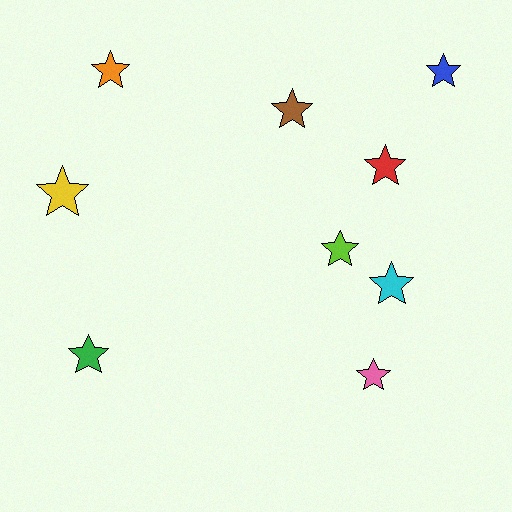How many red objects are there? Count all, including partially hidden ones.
There is 1 red object.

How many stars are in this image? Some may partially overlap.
There are 9 stars.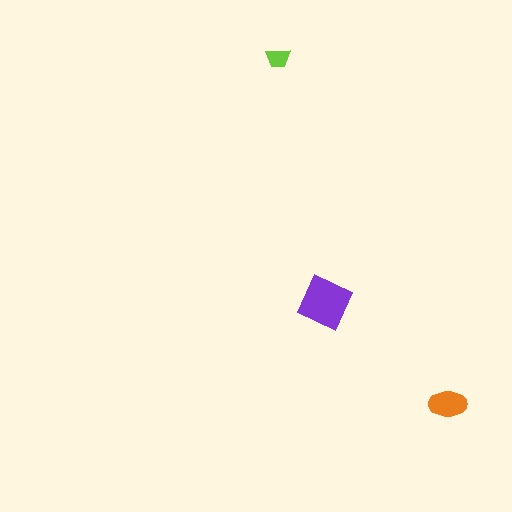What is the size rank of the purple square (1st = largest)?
1st.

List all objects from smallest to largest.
The lime trapezoid, the orange ellipse, the purple square.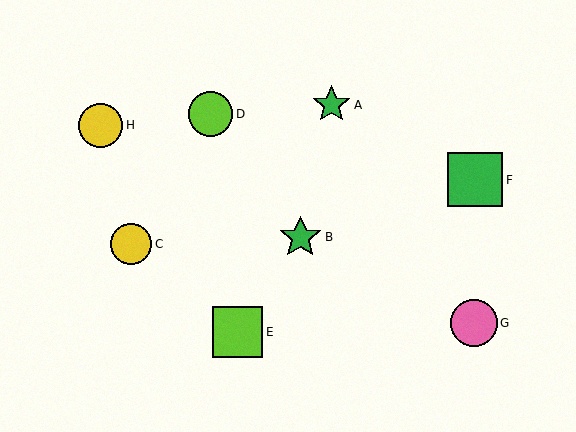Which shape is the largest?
The green square (labeled F) is the largest.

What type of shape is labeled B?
Shape B is a green star.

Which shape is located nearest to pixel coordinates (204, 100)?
The lime circle (labeled D) at (211, 114) is nearest to that location.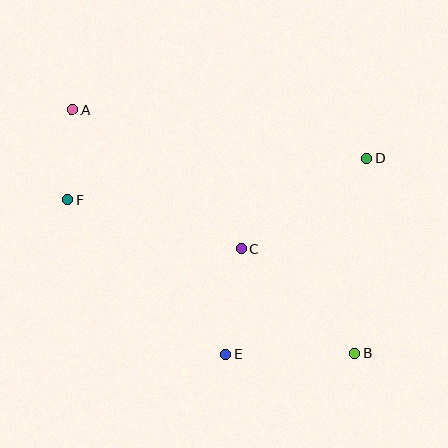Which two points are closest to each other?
Points A and F are closest to each other.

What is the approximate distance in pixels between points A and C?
The distance between A and C is approximately 219 pixels.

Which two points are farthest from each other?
Points A and B are farthest from each other.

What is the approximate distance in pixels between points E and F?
The distance between E and F is approximately 221 pixels.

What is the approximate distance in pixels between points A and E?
The distance between A and E is approximately 289 pixels.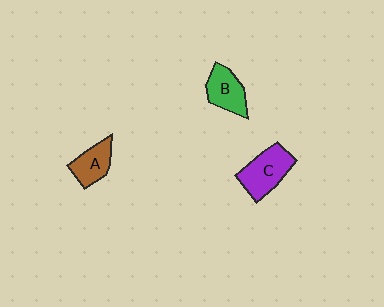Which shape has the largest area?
Shape C (purple).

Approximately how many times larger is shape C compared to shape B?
Approximately 1.3 times.